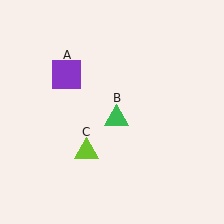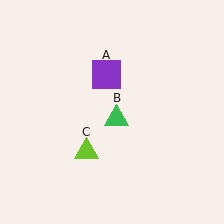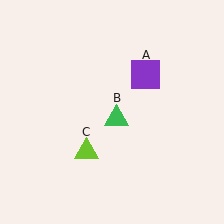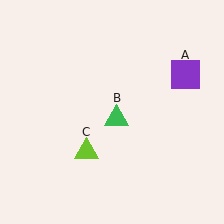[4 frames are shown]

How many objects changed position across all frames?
1 object changed position: purple square (object A).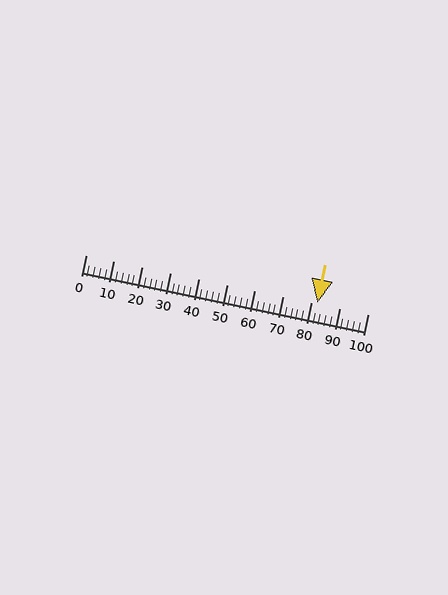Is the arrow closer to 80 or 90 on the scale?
The arrow is closer to 80.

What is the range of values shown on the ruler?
The ruler shows values from 0 to 100.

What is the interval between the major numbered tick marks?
The major tick marks are spaced 10 units apart.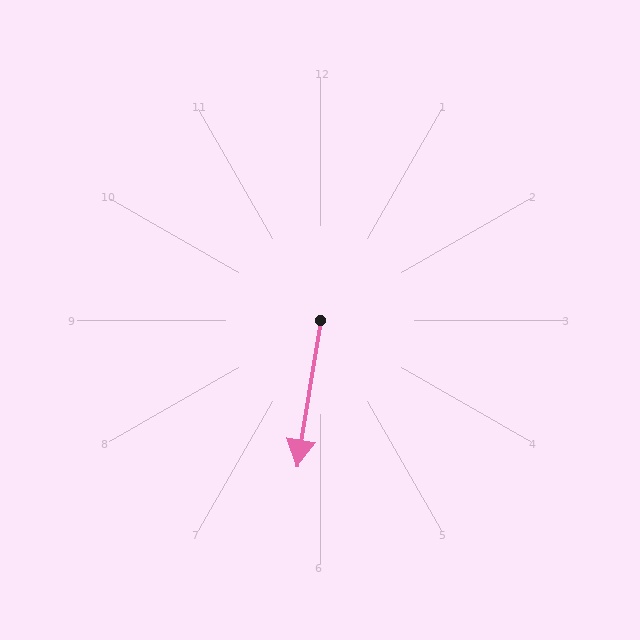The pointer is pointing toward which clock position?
Roughly 6 o'clock.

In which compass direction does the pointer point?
South.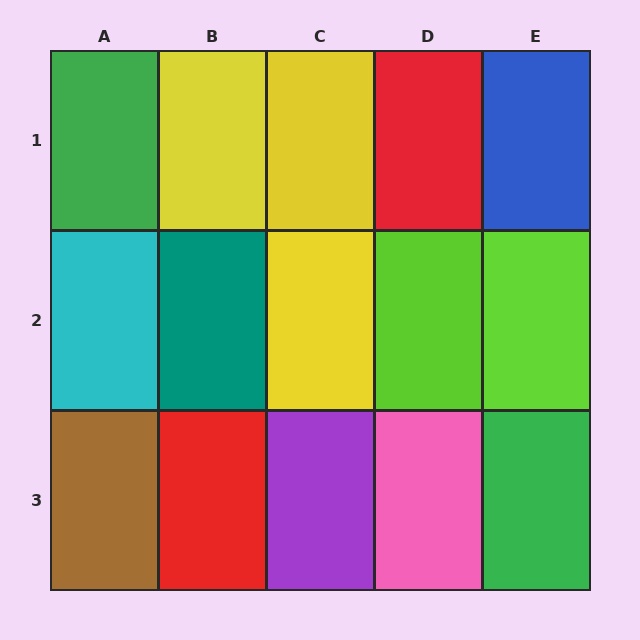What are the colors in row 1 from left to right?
Green, yellow, yellow, red, blue.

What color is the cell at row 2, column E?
Lime.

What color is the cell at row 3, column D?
Pink.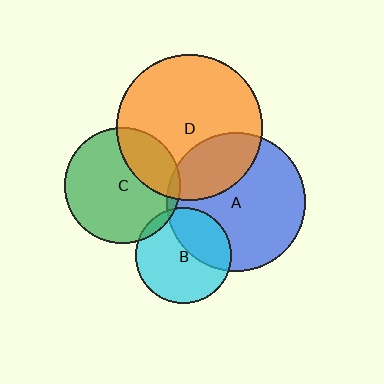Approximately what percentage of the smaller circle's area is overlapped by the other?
Approximately 25%.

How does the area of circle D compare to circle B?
Approximately 2.3 times.